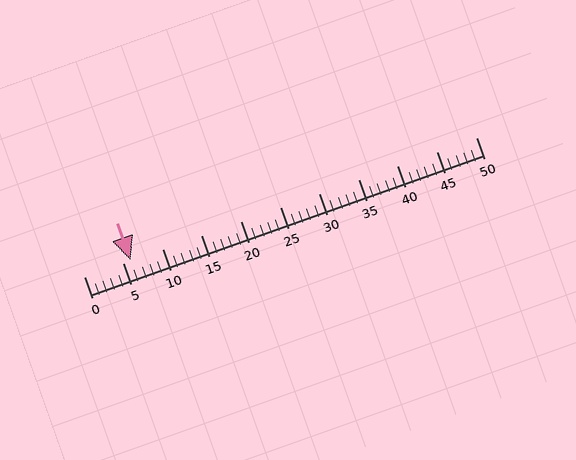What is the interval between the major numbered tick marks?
The major tick marks are spaced 5 units apart.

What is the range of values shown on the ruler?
The ruler shows values from 0 to 50.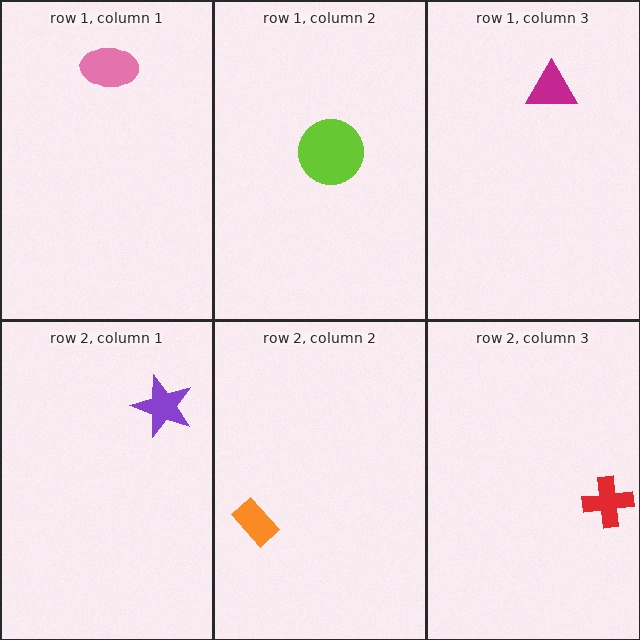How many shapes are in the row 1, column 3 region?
1.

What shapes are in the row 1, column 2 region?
The lime circle.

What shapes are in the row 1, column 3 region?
The magenta triangle.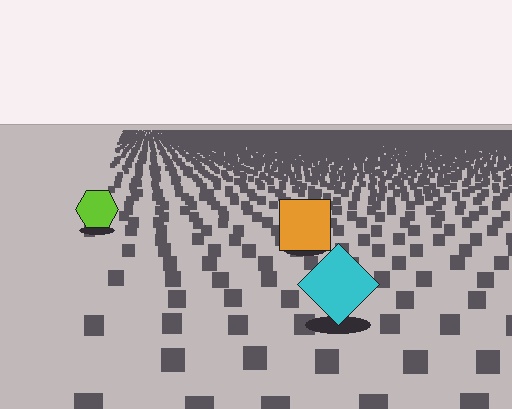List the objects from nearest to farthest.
From nearest to farthest: the cyan diamond, the orange square, the lime hexagon.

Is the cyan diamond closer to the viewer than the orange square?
Yes. The cyan diamond is closer — you can tell from the texture gradient: the ground texture is coarser near it.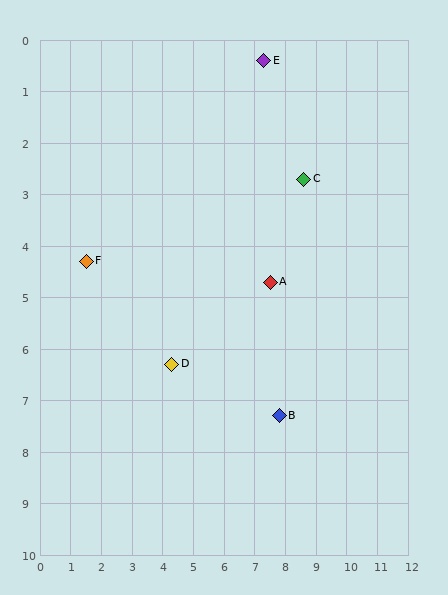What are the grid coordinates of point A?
Point A is at approximately (7.5, 4.7).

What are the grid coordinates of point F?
Point F is at approximately (1.5, 4.3).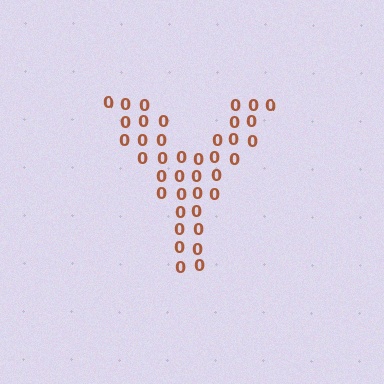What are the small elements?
The small elements are digit 0's.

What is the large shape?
The large shape is the letter Y.